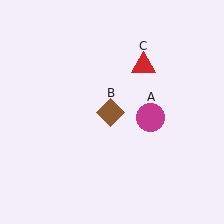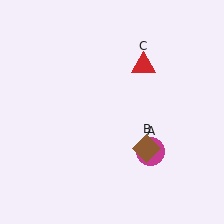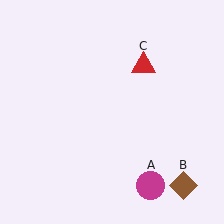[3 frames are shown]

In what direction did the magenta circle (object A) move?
The magenta circle (object A) moved down.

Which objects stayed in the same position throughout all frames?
Red triangle (object C) remained stationary.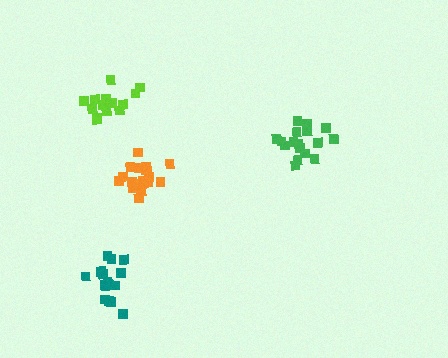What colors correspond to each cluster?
The clusters are colored: green, lime, teal, orange.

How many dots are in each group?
Group 1: 17 dots, Group 2: 14 dots, Group 3: 18 dots, Group 4: 19 dots (68 total).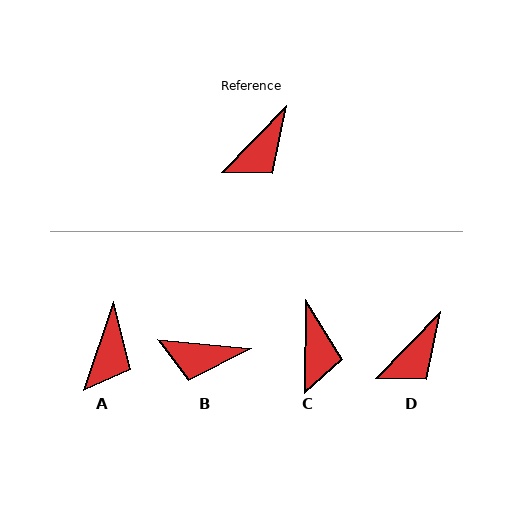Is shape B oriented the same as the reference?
No, it is off by about 51 degrees.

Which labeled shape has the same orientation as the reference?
D.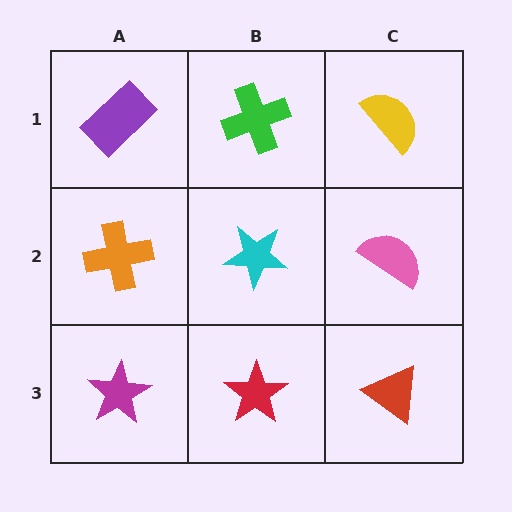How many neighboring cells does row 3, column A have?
2.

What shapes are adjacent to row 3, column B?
A cyan star (row 2, column B), a magenta star (row 3, column A), a red triangle (row 3, column C).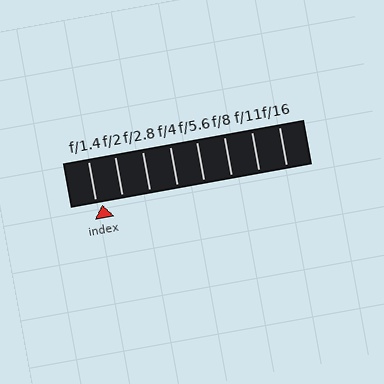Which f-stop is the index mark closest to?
The index mark is closest to f/1.4.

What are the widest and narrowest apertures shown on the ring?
The widest aperture shown is f/1.4 and the narrowest is f/16.